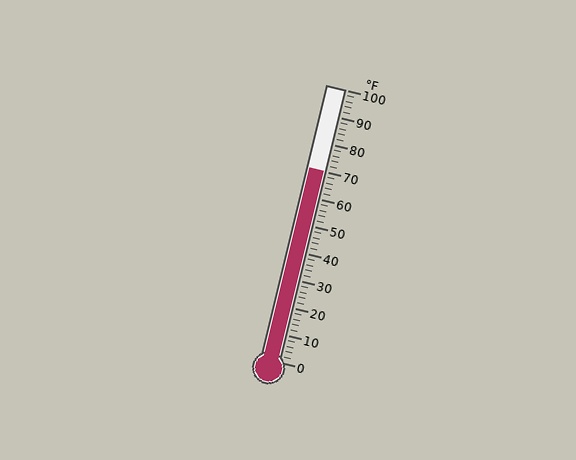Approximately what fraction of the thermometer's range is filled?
The thermometer is filled to approximately 70% of its range.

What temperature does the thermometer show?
The thermometer shows approximately 70°F.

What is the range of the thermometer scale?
The thermometer scale ranges from 0°F to 100°F.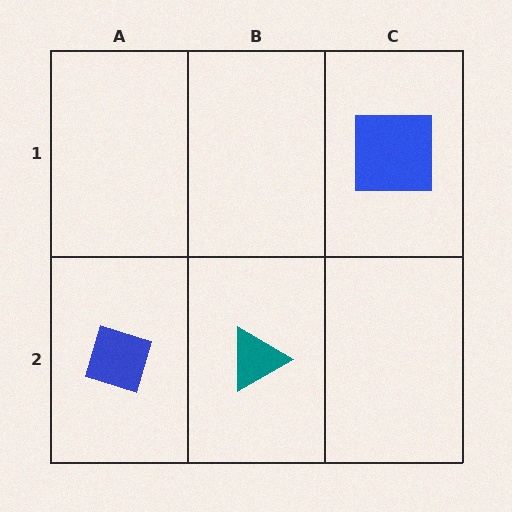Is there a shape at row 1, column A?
No, that cell is empty.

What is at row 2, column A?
A blue diamond.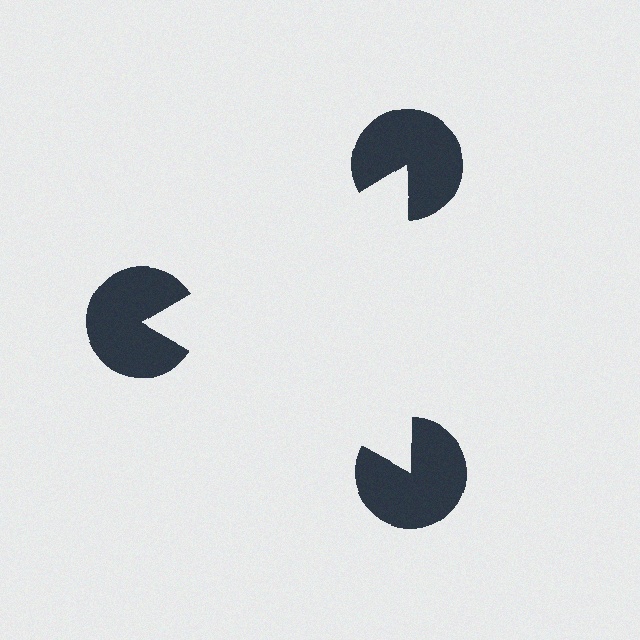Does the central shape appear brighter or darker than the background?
It typically appears slightly brighter than the background, even though no actual brightness change is drawn.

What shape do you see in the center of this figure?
An illusory triangle — its edges are inferred from the aligned wedge cuts in the pac-man discs, not physically drawn.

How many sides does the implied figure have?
3 sides.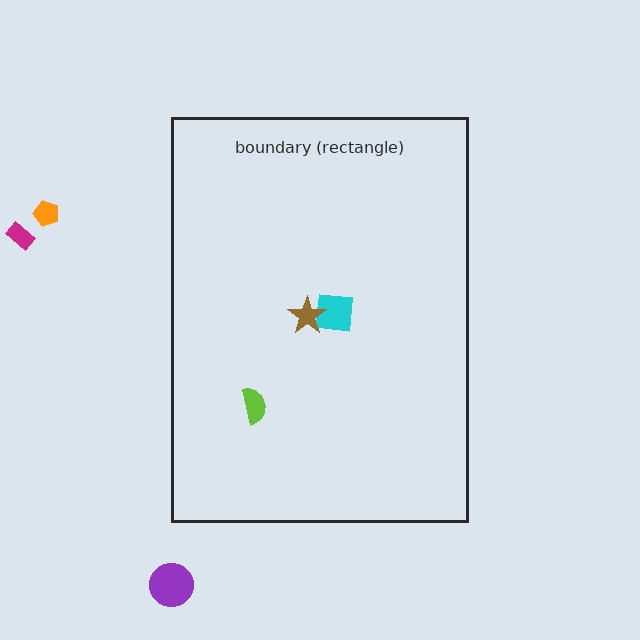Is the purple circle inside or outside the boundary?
Outside.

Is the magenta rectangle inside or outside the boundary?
Outside.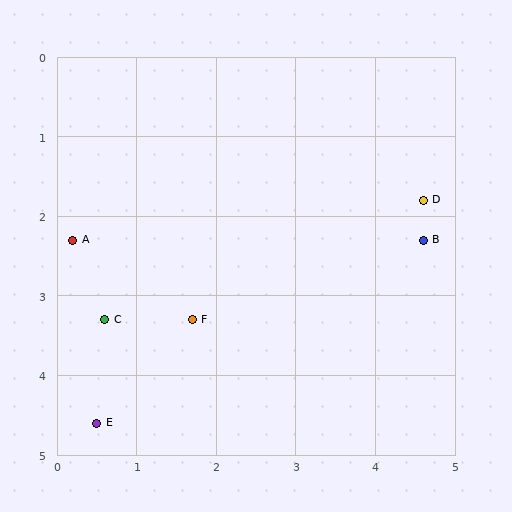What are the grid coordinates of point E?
Point E is at approximately (0.5, 4.6).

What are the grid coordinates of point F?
Point F is at approximately (1.7, 3.3).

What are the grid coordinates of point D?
Point D is at approximately (4.6, 1.8).